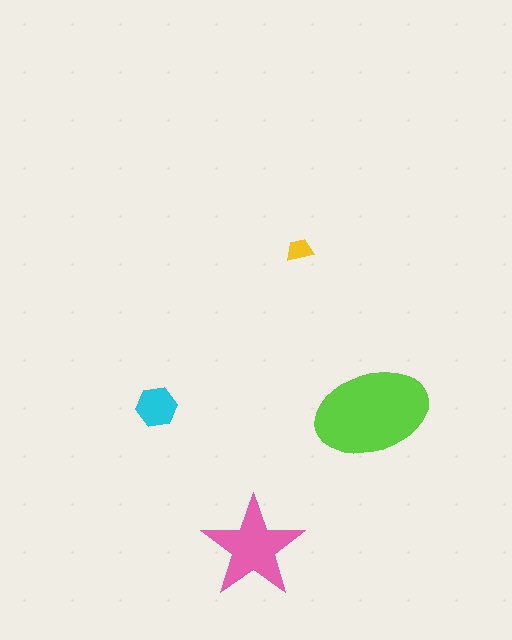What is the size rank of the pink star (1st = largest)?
2nd.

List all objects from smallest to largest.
The yellow trapezoid, the cyan hexagon, the pink star, the lime ellipse.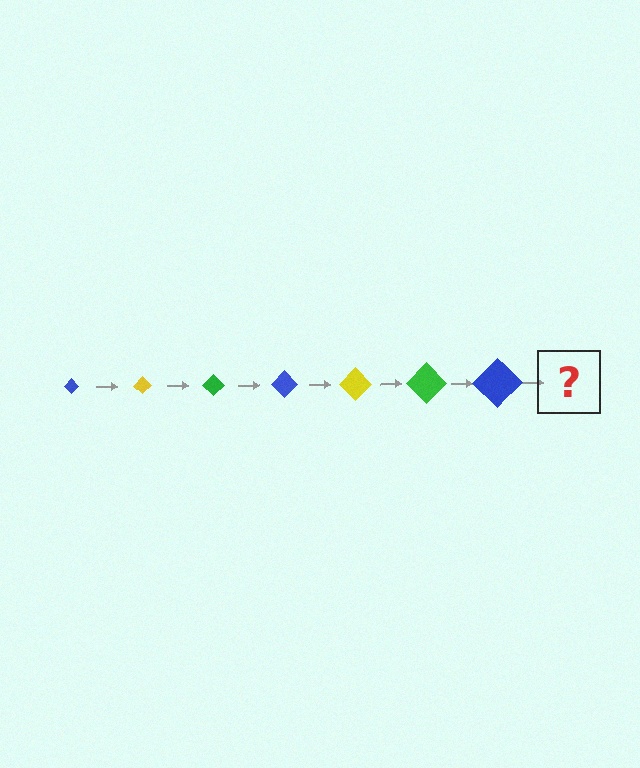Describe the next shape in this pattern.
It should be a yellow diamond, larger than the previous one.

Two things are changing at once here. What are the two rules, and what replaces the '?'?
The two rules are that the diamond grows larger each step and the color cycles through blue, yellow, and green. The '?' should be a yellow diamond, larger than the previous one.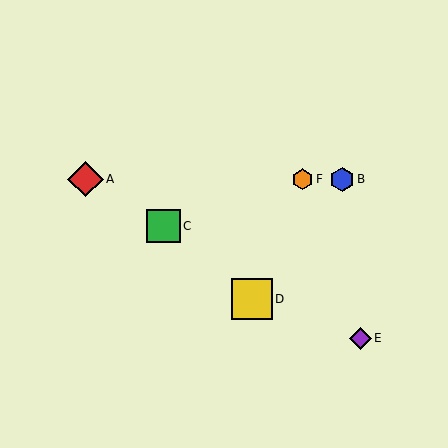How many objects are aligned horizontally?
3 objects (A, B, F) are aligned horizontally.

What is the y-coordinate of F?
Object F is at y≈179.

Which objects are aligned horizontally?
Objects A, B, F are aligned horizontally.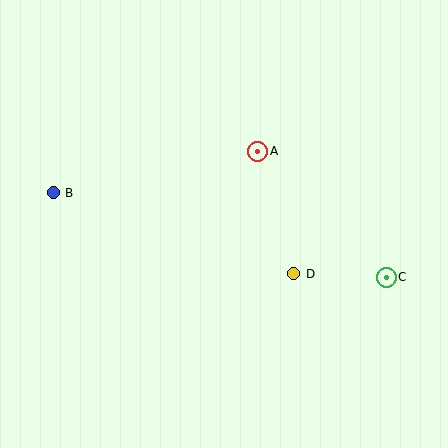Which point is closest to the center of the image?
Point A at (258, 151) is closest to the center.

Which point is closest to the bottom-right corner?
Point C is closest to the bottom-right corner.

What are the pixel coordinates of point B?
Point B is at (53, 193).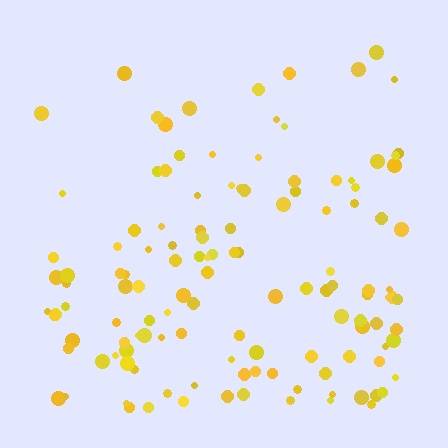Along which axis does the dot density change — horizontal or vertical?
Vertical.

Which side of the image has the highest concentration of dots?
The bottom.